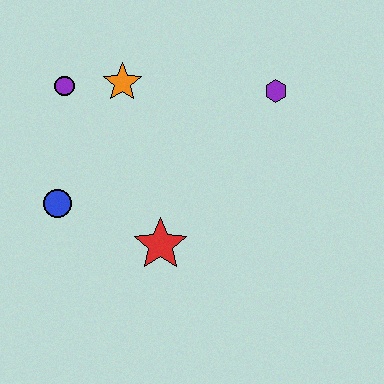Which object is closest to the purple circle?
The orange star is closest to the purple circle.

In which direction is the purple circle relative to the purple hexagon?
The purple circle is to the left of the purple hexagon.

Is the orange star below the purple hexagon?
No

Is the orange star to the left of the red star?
Yes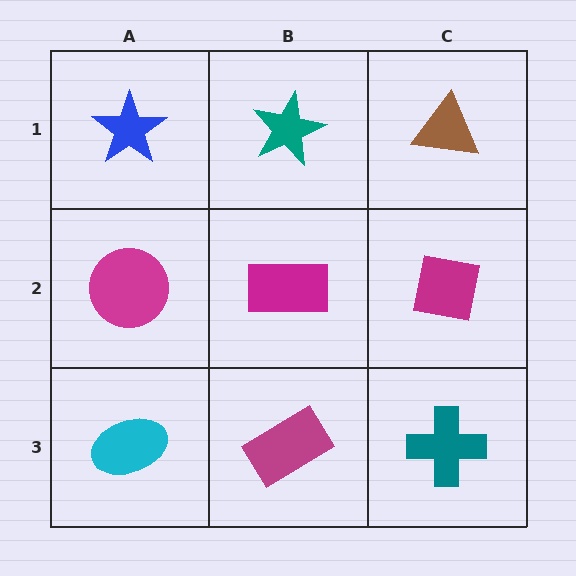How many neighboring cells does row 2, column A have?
3.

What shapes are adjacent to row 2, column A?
A blue star (row 1, column A), a cyan ellipse (row 3, column A), a magenta rectangle (row 2, column B).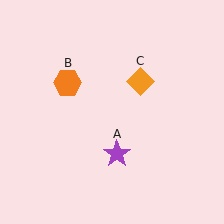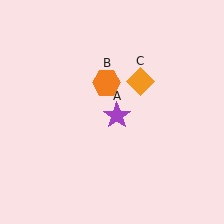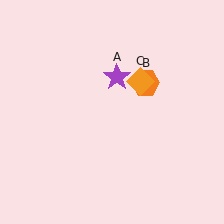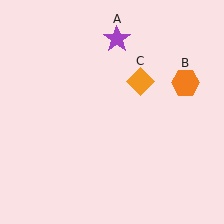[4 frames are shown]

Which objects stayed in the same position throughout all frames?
Orange diamond (object C) remained stationary.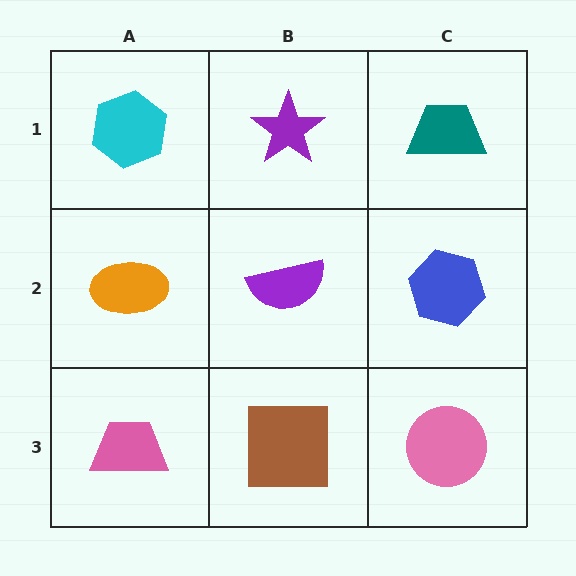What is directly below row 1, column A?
An orange ellipse.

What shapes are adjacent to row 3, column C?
A blue hexagon (row 2, column C), a brown square (row 3, column B).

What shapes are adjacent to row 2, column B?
A purple star (row 1, column B), a brown square (row 3, column B), an orange ellipse (row 2, column A), a blue hexagon (row 2, column C).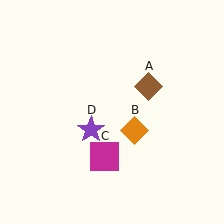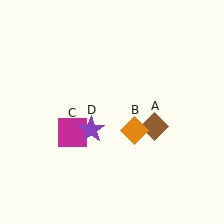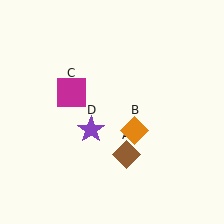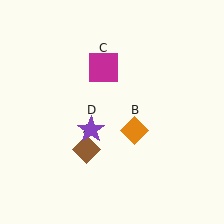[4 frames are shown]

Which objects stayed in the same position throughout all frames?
Orange diamond (object B) and purple star (object D) remained stationary.